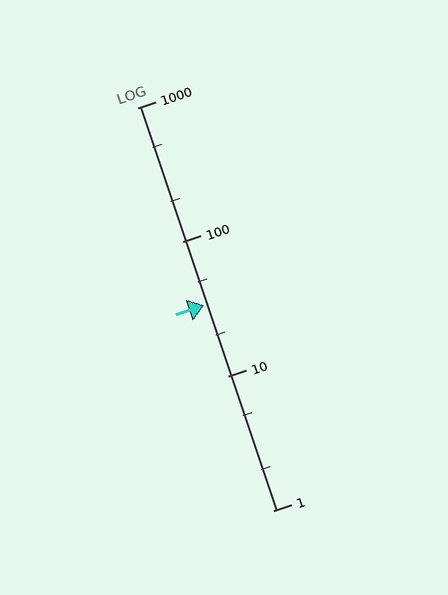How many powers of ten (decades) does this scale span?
The scale spans 3 decades, from 1 to 1000.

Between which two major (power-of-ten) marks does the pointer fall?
The pointer is between 10 and 100.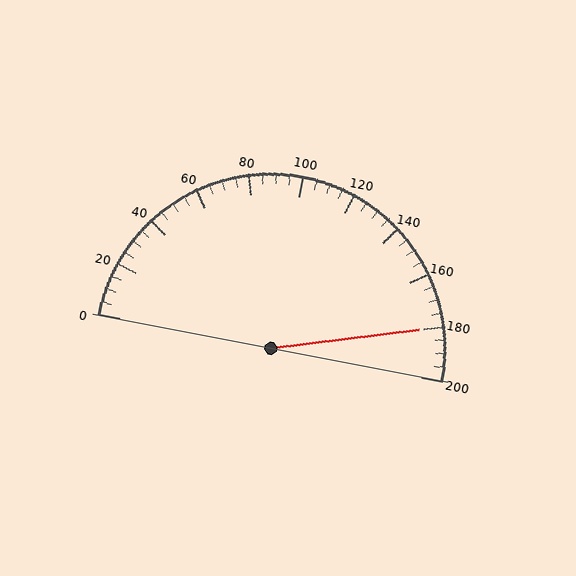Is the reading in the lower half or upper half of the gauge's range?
The reading is in the upper half of the range (0 to 200).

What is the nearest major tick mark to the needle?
The nearest major tick mark is 180.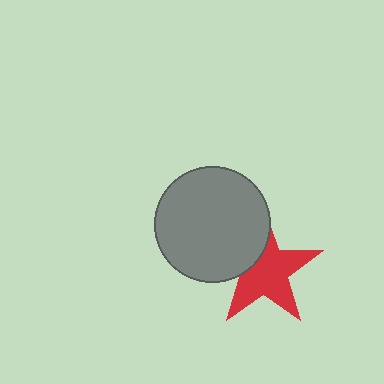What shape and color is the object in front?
The object in front is a gray circle.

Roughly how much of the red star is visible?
Most of it is visible (roughly 69%).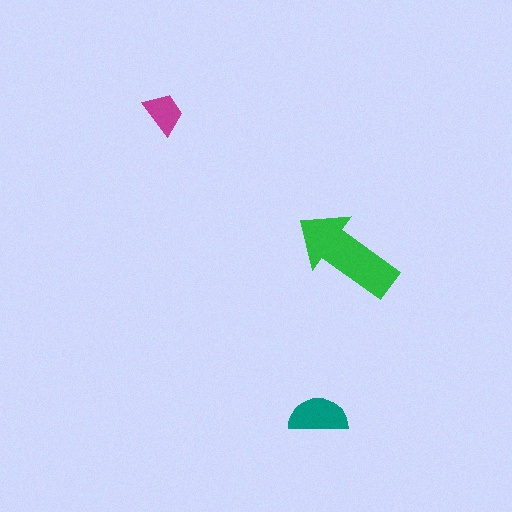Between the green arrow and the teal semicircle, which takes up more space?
The green arrow.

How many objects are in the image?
There are 3 objects in the image.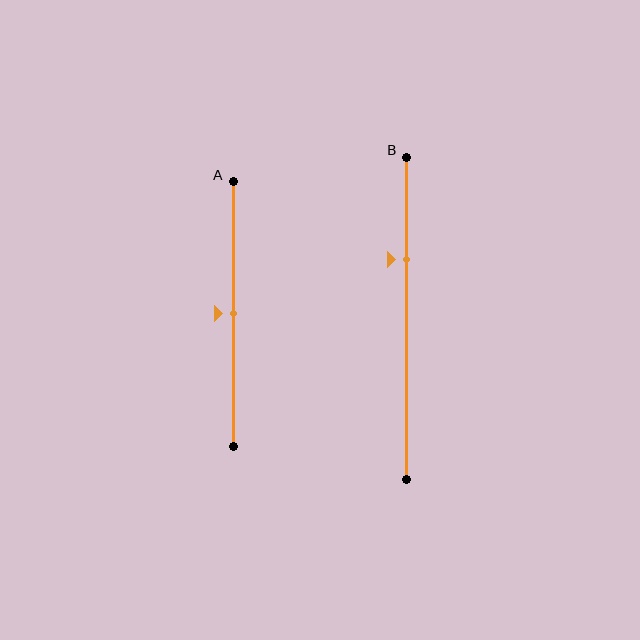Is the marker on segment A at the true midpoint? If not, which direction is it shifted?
Yes, the marker on segment A is at the true midpoint.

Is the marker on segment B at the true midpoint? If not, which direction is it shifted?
No, the marker on segment B is shifted upward by about 18% of the segment length.